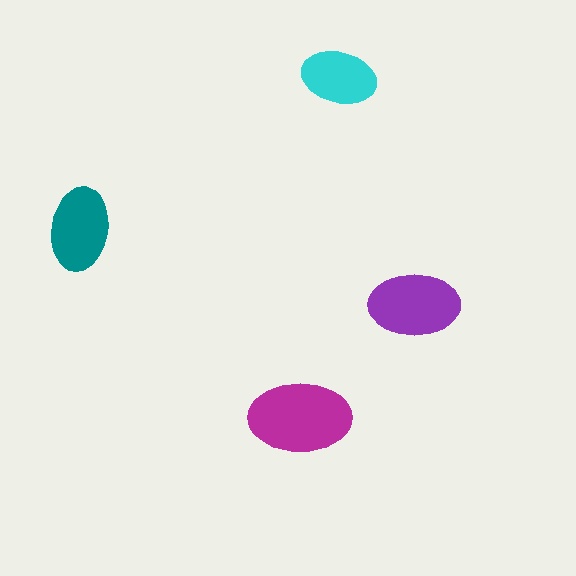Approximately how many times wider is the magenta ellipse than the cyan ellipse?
About 1.5 times wider.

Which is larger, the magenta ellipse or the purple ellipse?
The magenta one.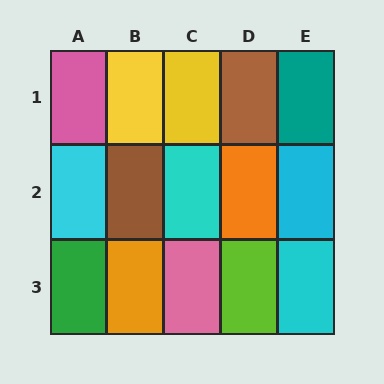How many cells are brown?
2 cells are brown.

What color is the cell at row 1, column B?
Yellow.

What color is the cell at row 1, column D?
Brown.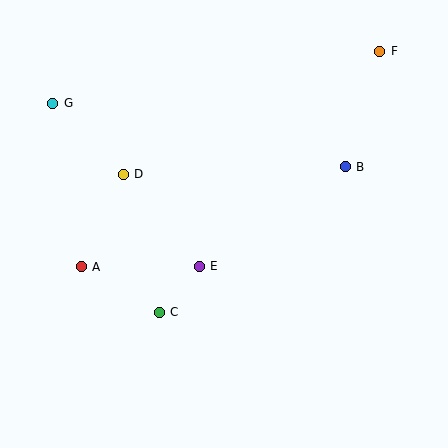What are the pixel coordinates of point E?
Point E is at (199, 266).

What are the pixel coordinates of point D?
Point D is at (123, 174).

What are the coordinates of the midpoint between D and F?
The midpoint between D and F is at (251, 113).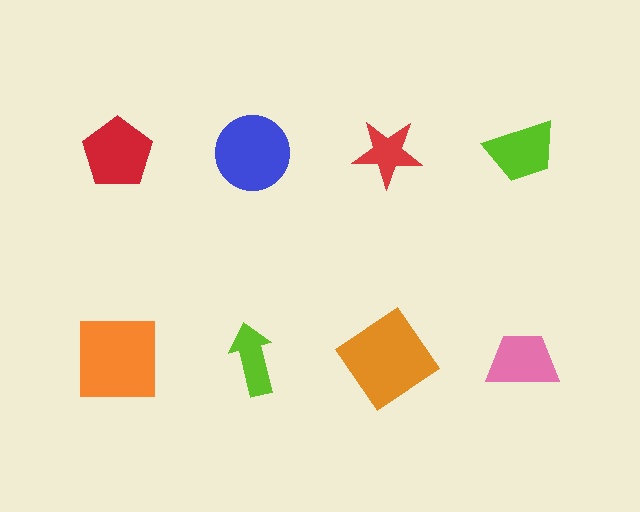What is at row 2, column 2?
A lime arrow.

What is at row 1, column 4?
A lime trapezoid.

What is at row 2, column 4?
A pink trapezoid.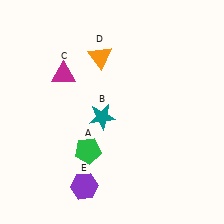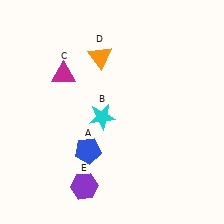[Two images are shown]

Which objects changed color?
A changed from green to blue. B changed from teal to cyan.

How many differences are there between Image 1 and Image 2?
There are 2 differences between the two images.